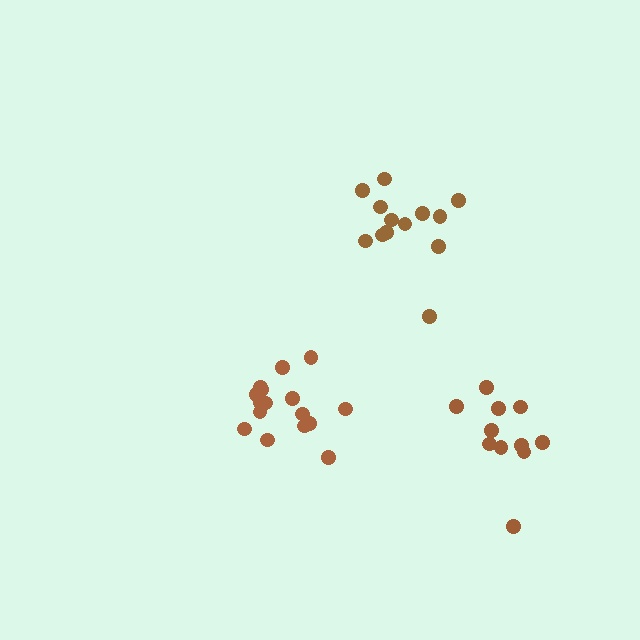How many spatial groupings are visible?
There are 3 spatial groupings.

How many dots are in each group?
Group 1: 13 dots, Group 2: 16 dots, Group 3: 11 dots (40 total).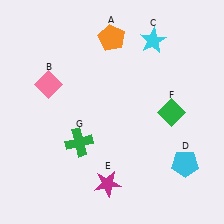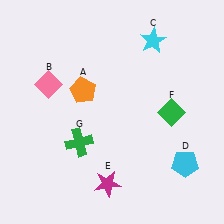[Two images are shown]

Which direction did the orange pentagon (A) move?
The orange pentagon (A) moved down.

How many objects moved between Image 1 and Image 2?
1 object moved between the two images.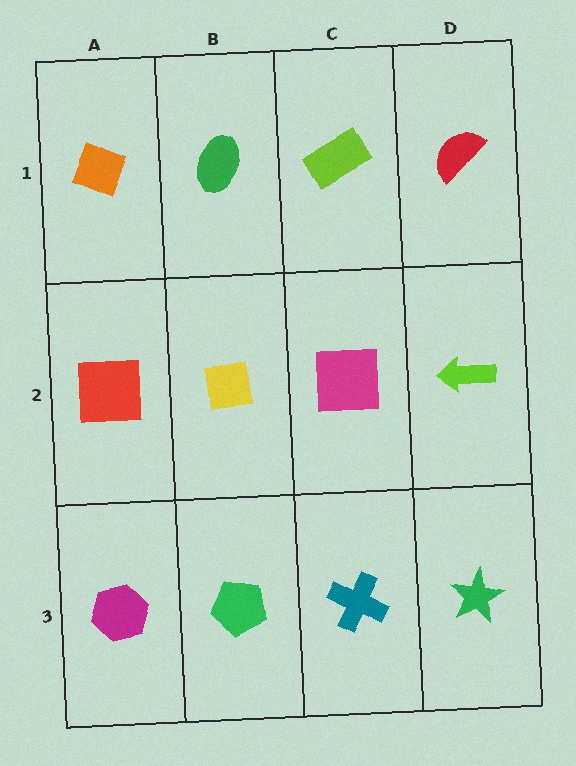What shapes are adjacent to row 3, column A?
A red square (row 2, column A), a green pentagon (row 3, column B).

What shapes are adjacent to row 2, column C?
A lime rectangle (row 1, column C), a teal cross (row 3, column C), a yellow square (row 2, column B), a lime arrow (row 2, column D).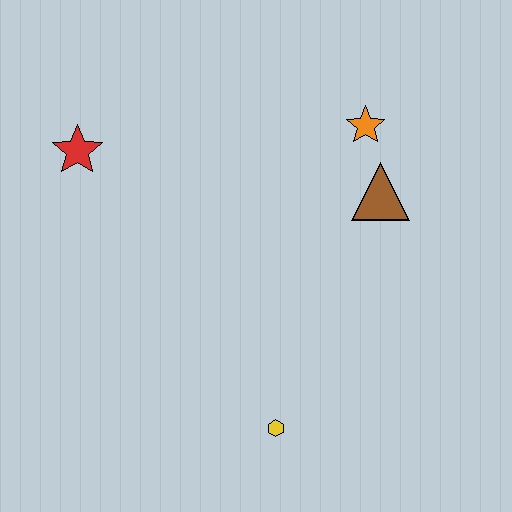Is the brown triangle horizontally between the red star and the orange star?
No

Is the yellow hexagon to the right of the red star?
Yes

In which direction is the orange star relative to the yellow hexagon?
The orange star is above the yellow hexagon.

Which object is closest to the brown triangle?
The orange star is closest to the brown triangle.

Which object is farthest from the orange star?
The yellow hexagon is farthest from the orange star.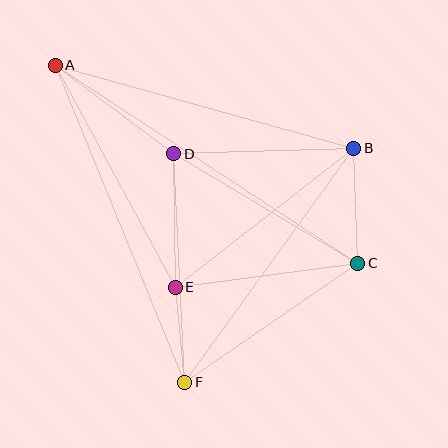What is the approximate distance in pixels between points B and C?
The distance between B and C is approximately 115 pixels.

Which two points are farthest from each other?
Points A and C are farthest from each other.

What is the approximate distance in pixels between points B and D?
The distance between B and D is approximately 180 pixels.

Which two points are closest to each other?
Points E and F are closest to each other.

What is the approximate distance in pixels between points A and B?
The distance between A and B is approximately 310 pixels.